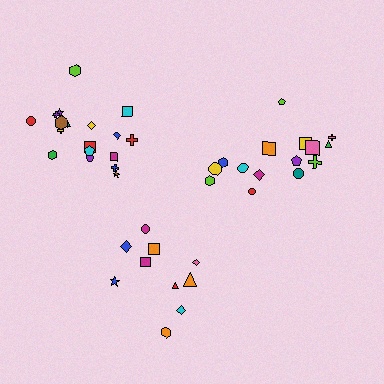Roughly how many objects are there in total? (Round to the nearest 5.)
Roughly 45 objects in total.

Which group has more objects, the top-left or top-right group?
The top-left group.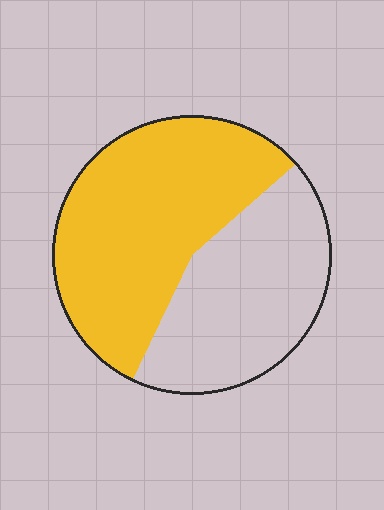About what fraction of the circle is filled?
About three fifths (3/5).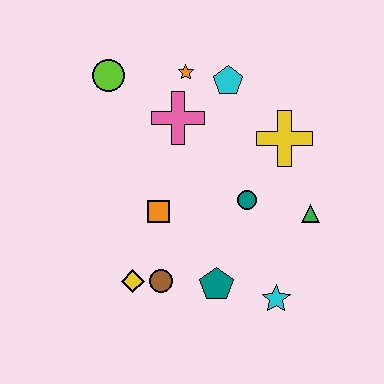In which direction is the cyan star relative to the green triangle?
The cyan star is below the green triangle.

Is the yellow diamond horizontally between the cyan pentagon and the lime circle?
Yes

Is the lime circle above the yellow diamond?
Yes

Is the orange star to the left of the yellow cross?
Yes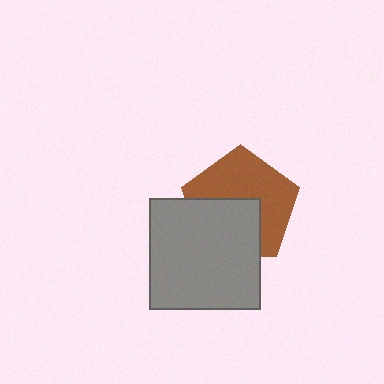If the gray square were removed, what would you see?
You would see the complete brown pentagon.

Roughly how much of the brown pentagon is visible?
About half of it is visible (roughly 56%).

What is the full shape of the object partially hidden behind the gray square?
The partially hidden object is a brown pentagon.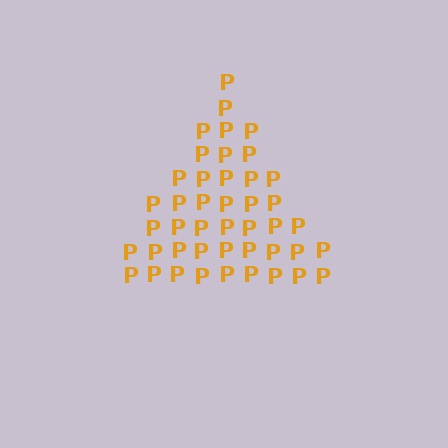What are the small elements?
The small elements are letter P's.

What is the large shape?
The large shape is a triangle.